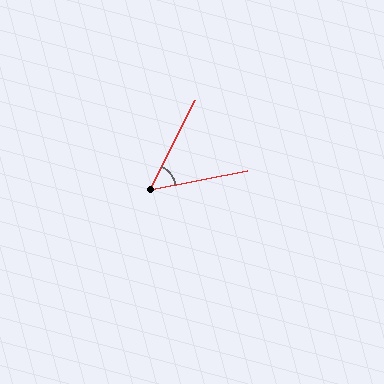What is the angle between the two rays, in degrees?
Approximately 52 degrees.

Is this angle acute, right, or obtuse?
It is acute.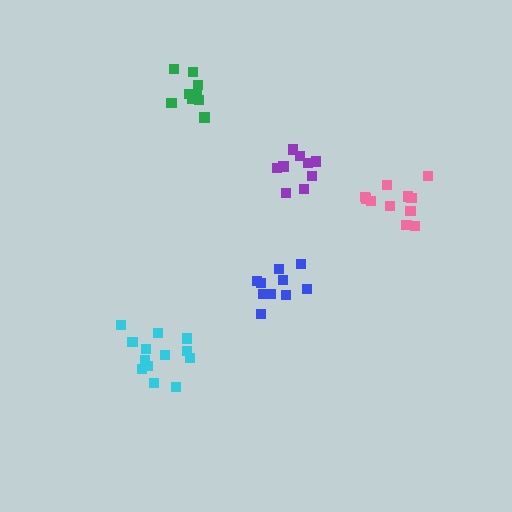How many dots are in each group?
Group 1: 11 dots, Group 2: 10 dots, Group 3: 9 dots, Group 4: 9 dots, Group 5: 13 dots (52 total).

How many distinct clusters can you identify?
There are 5 distinct clusters.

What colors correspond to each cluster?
The clusters are colored: pink, blue, green, purple, cyan.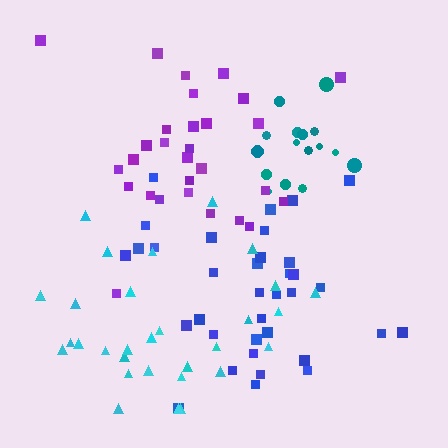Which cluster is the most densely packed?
Teal.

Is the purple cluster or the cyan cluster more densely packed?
Purple.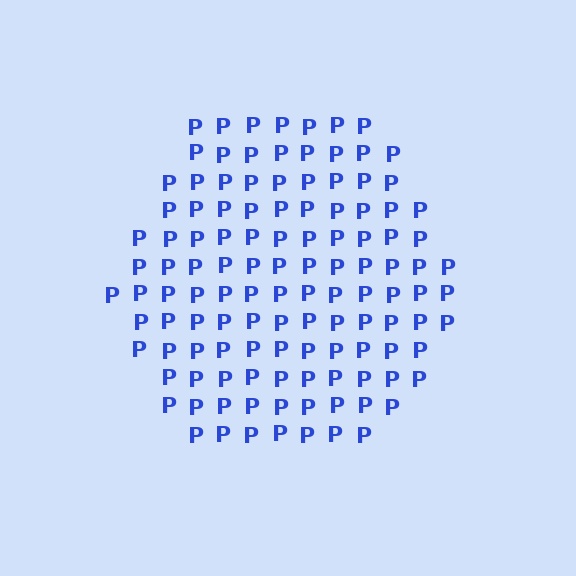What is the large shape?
The large shape is a hexagon.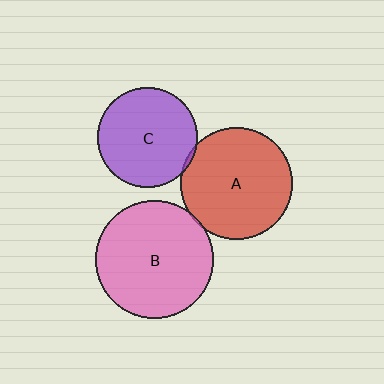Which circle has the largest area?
Circle B (pink).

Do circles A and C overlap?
Yes.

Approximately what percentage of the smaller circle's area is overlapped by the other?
Approximately 5%.